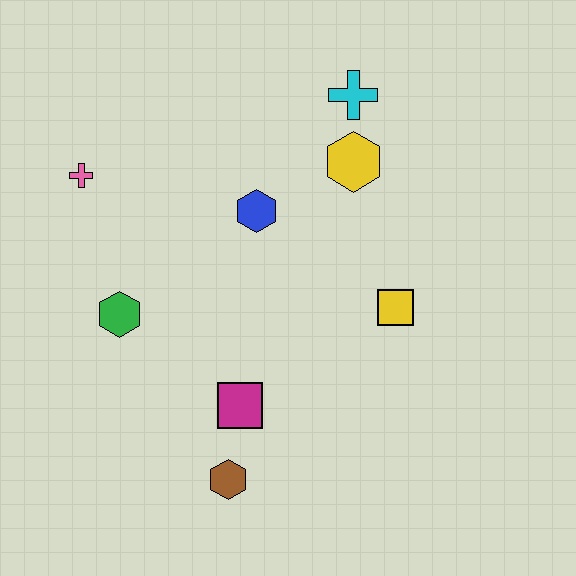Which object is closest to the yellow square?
The yellow hexagon is closest to the yellow square.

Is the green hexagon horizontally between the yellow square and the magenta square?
No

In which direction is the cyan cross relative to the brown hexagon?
The cyan cross is above the brown hexagon.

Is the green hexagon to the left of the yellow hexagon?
Yes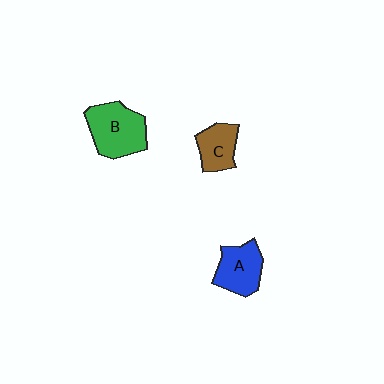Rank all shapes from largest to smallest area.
From largest to smallest: B (green), A (blue), C (brown).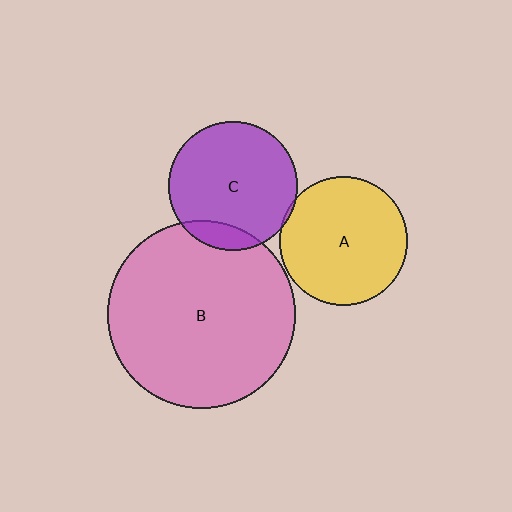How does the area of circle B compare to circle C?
Approximately 2.1 times.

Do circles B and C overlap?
Yes.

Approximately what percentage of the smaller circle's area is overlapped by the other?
Approximately 10%.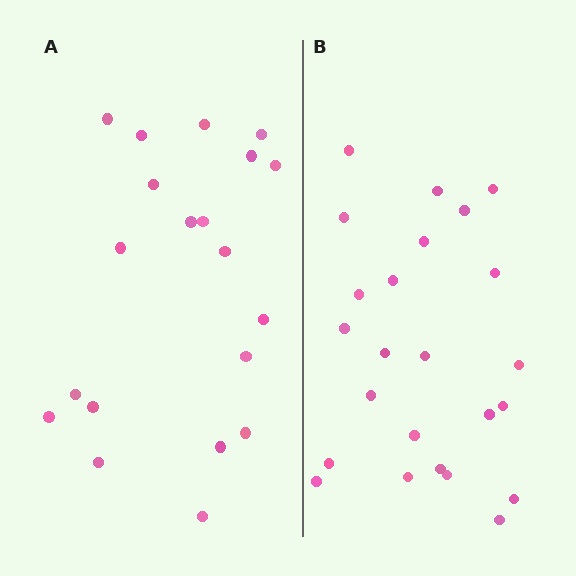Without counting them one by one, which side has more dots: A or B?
Region B (the right region) has more dots.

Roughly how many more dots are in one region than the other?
Region B has about 4 more dots than region A.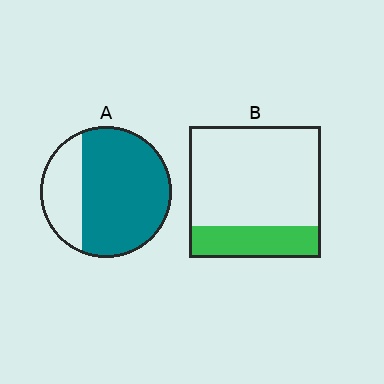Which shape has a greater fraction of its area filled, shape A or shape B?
Shape A.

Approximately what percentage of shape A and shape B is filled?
A is approximately 75% and B is approximately 25%.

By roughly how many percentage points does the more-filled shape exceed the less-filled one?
By roughly 50 percentage points (A over B).